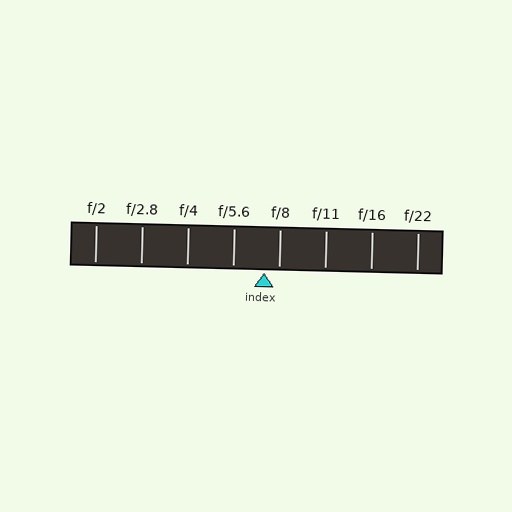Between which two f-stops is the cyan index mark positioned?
The index mark is between f/5.6 and f/8.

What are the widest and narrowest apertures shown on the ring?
The widest aperture shown is f/2 and the narrowest is f/22.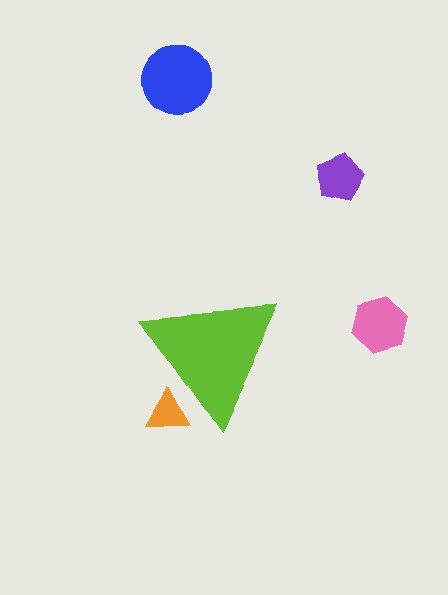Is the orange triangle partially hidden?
Yes, the orange triangle is partially hidden behind the lime triangle.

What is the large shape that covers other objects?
A lime triangle.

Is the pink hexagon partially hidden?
No, the pink hexagon is fully visible.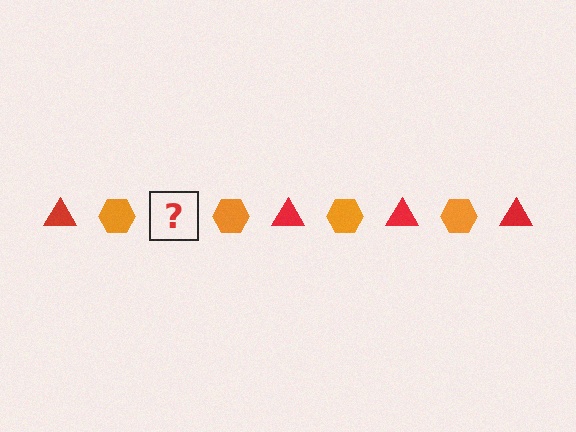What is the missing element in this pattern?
The missing element is a red triangle.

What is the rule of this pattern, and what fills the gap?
The rule is that the pattern alternates between red triangle and orange hexagon. The gap should be filled with a red triangle.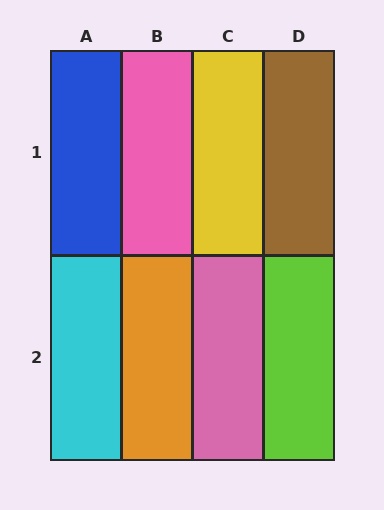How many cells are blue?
1 cell is blue.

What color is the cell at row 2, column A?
Cyan.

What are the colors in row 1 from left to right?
Blue, pink, yellow, brown.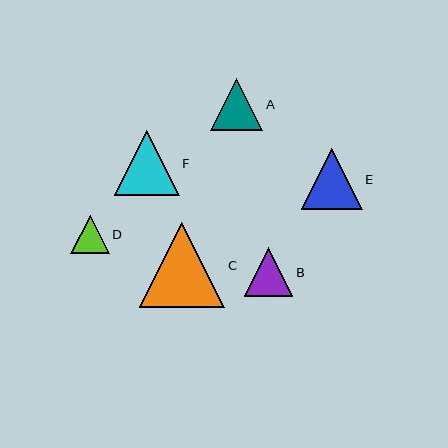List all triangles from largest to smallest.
From largest to smallest: C, F, E, A, B, D.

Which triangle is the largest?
Triangle C is the largest with a size of approximately 86 pixels.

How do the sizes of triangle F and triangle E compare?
Triangle F and triangle E are approximately the same size.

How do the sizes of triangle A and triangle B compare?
Triangle A and triangle B are approximately the same size.